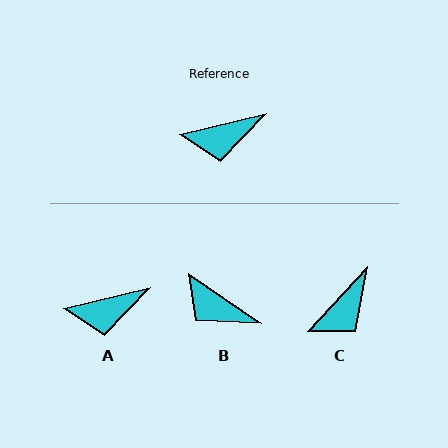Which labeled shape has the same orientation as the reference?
A.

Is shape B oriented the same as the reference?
No, it is off by about 48 degrees.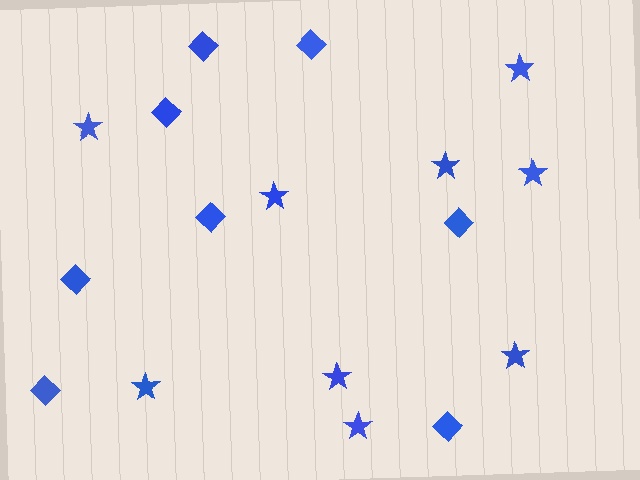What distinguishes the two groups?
There are 2 groups: one group of stars (9) and one group of diamonds (8).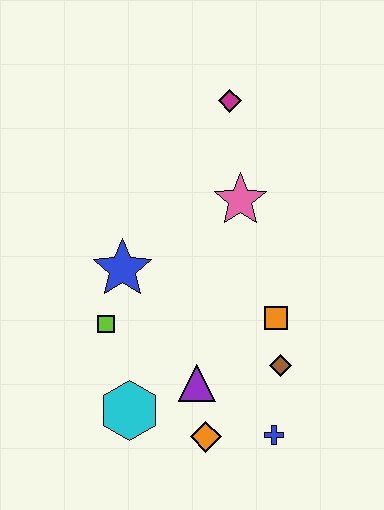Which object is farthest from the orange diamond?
The magenta diamond is farthest from the orange diamond.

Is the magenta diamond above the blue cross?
Yes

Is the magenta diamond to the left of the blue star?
No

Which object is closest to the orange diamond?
The purple triangle is closest to the orange diamond.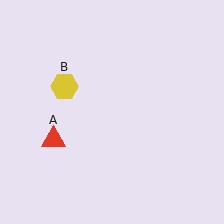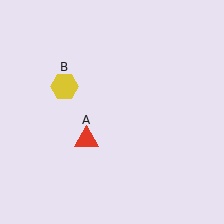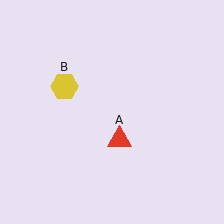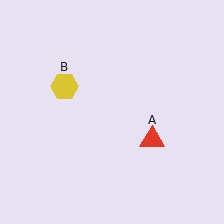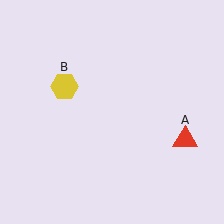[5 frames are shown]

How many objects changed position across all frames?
1 object changed position: red triangle (object A).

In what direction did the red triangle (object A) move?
The red triangle (object A) moved right.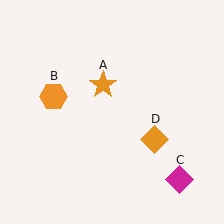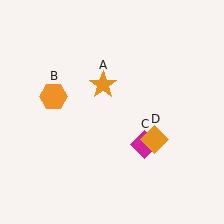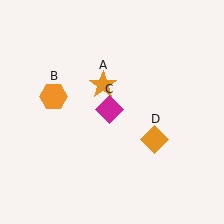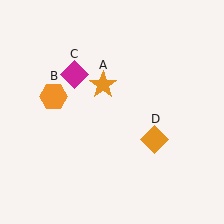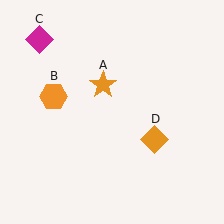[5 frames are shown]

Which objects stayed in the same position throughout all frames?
Orange star (object A) and orange hexagon (object B) and orange diamond (object D) remained stationary.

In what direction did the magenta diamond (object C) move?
The magenta diamond (object C) moved up and to the left.